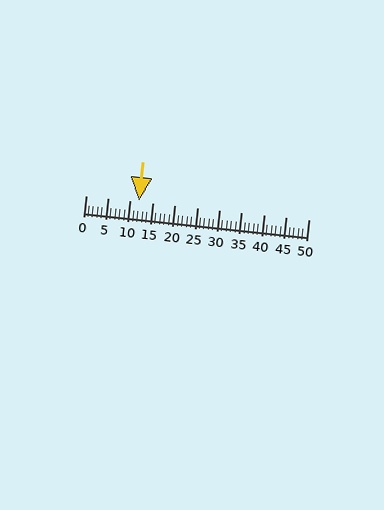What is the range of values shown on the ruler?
The ruler shows values from 0 to 50.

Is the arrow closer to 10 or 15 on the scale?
The arrow is closer to 10.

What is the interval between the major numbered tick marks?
The major tick marks are spaced 5 units apart.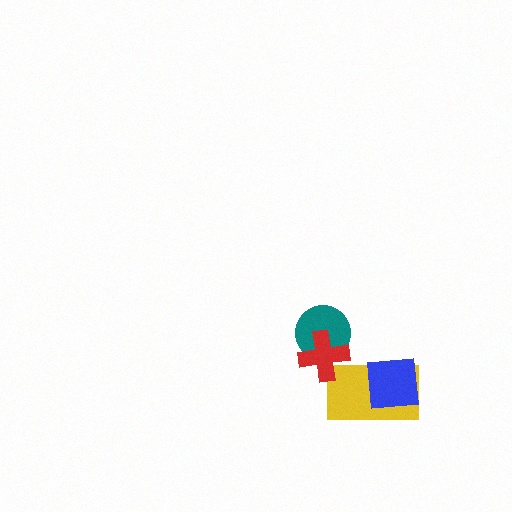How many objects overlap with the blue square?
1 object overlaps with the blue square.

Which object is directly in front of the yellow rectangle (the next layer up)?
The red cross is directly in front of the yellow rectangle.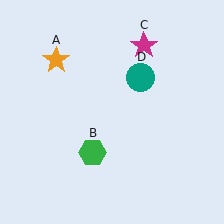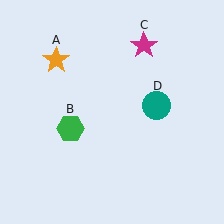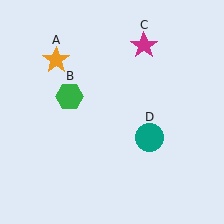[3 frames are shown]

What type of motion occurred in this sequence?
The green hexagon (object B), teal circle (object D) rotated clockwise around the center of the scene.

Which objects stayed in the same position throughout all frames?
Orange star (object A) and magenta star (object C) remained stationary.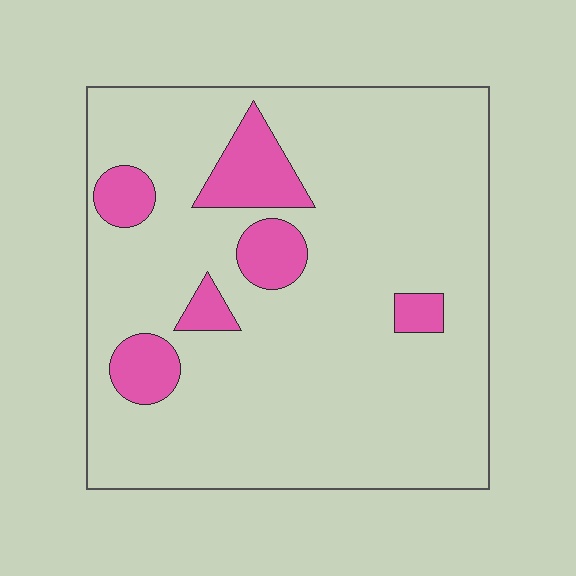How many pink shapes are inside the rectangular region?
6.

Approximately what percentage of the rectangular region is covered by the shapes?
Approximately 15%.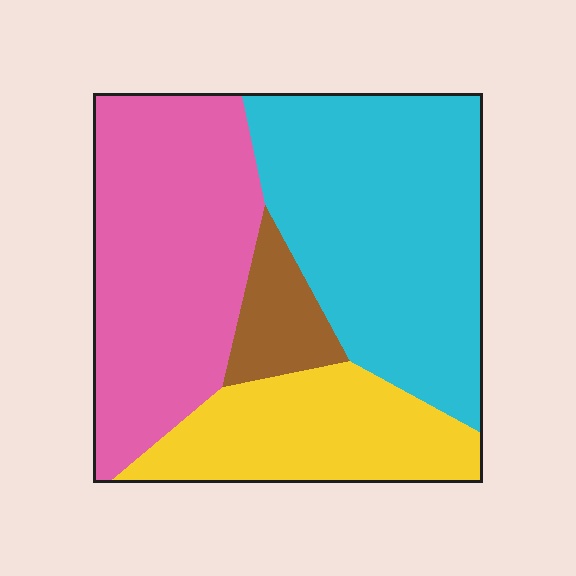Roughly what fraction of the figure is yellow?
Yellow covers about 20% of the figure.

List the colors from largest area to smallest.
From largest to smallest: cyan, pink, yellow, brown.